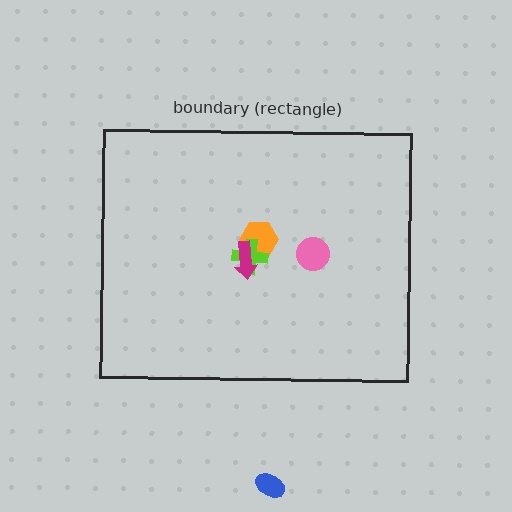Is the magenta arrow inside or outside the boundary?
Inside.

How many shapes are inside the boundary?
4 inside, 1 outside.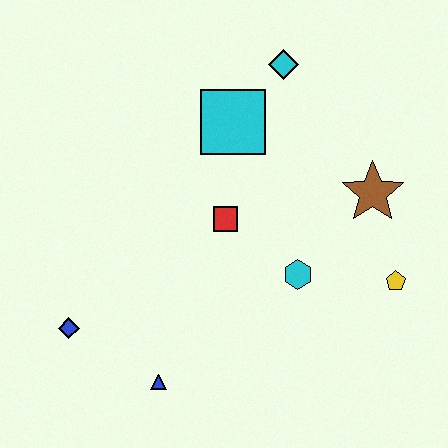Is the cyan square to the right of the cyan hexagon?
No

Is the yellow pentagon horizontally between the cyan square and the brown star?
No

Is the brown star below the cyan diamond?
Yes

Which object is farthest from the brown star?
The blue diamond is farthest from the brown star.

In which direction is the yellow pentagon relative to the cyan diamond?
The yellow pentagon is below the cyan diamond.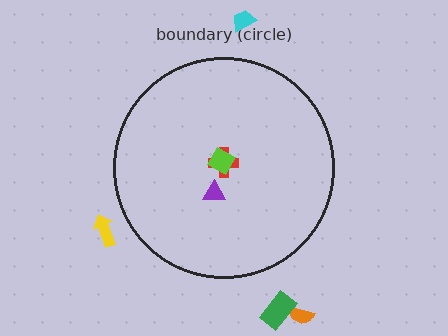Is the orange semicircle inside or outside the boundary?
Outside.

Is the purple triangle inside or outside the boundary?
Inside.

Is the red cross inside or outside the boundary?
Inside.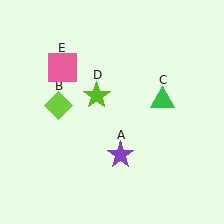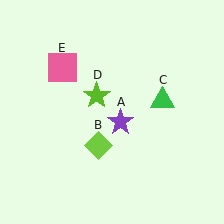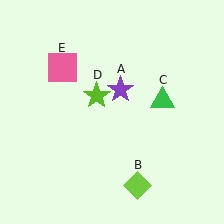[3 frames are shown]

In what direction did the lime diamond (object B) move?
The lime diamond (object B) moved down and to the right.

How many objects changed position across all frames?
2 objects changed position: purple star (object A), lime diamond (object B).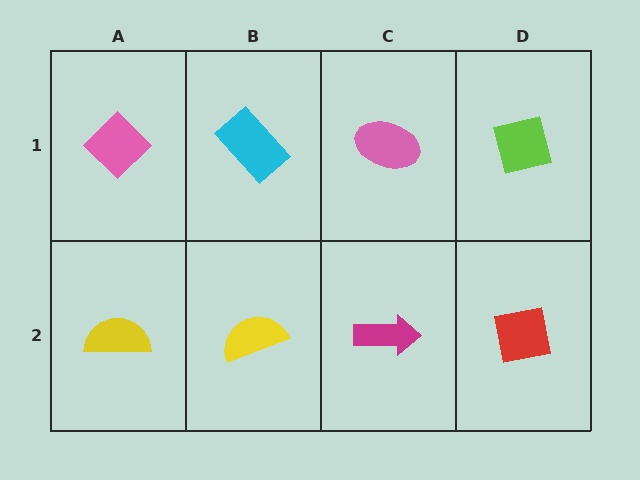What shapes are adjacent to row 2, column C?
A pink ellipse (row 1, column C), a yellow semicircle (row 2, column B), a red square (row 2, column D).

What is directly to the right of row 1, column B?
A pink ellipse.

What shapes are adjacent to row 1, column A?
A yellow semicircle (row 2, column A), a cyan rectangle (row 1, column B).